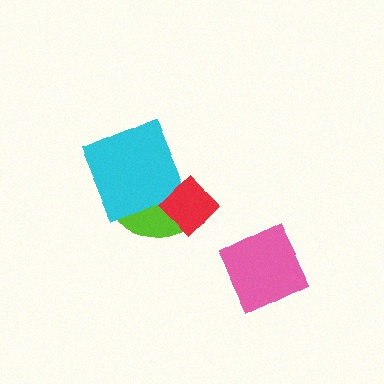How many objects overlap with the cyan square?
1 object overlaps with the cyan square.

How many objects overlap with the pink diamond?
0 objects overlap with the pink diamond.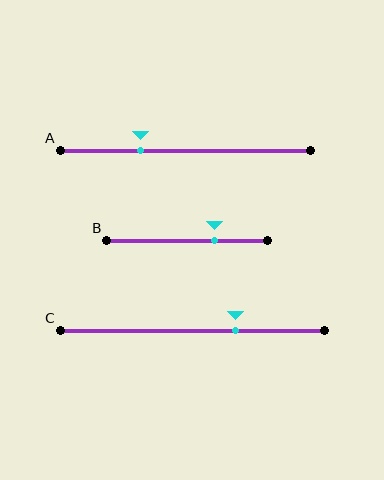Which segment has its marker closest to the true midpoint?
Segment C has its marker closest to the true midpoint.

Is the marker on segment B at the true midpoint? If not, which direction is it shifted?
No, the marker on segment B is shifted to the right by about 17% of the segment length.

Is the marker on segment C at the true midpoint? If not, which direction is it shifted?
No, the marker on segment C is shifted to the right by about 16% of the segment length.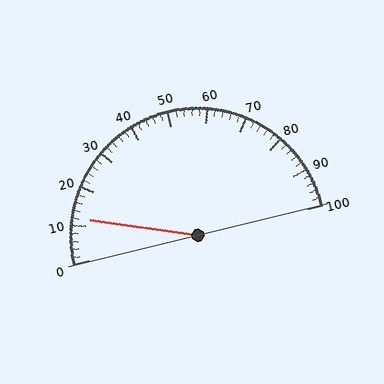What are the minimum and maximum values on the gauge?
The gauge ranges from 0 to 100.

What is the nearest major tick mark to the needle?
The nearest major tick mark is 10.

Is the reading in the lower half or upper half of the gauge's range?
The reading is in the lower half of the range (0 to 100).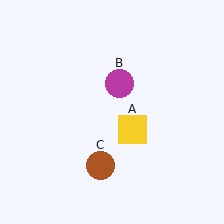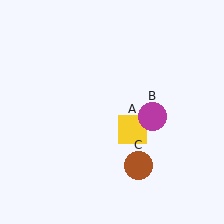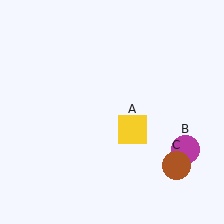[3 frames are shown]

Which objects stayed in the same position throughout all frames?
Yellow square (object A) remained stationary.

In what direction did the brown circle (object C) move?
The brown circle (object C) moved right.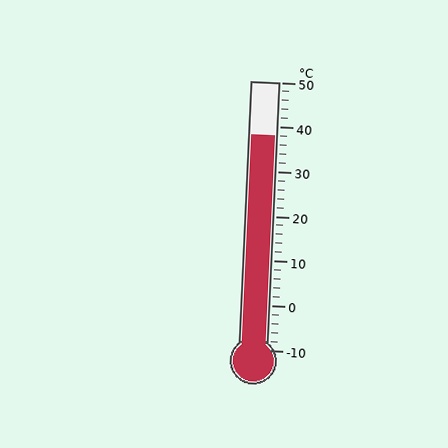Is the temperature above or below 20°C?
The temperature is above 20°C.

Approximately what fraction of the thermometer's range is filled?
The thermometer is filled to approximately 80% of its range.